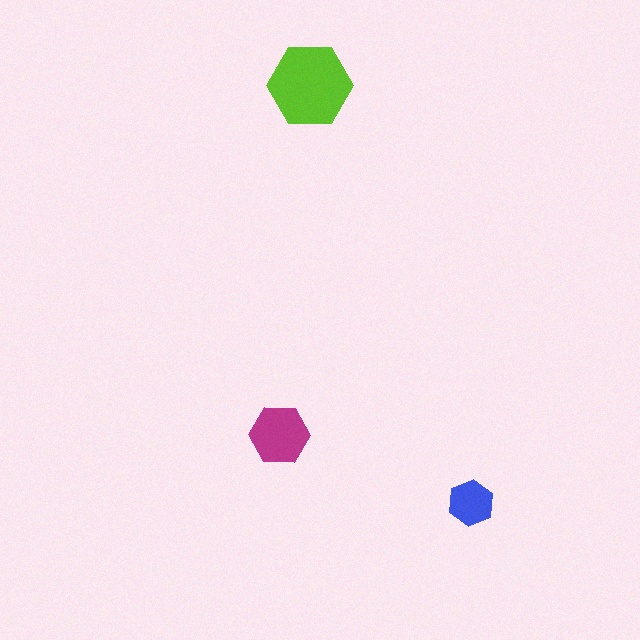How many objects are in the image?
There are 3 objects in the image.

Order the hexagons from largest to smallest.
the lime one, the magenta one, the blue one.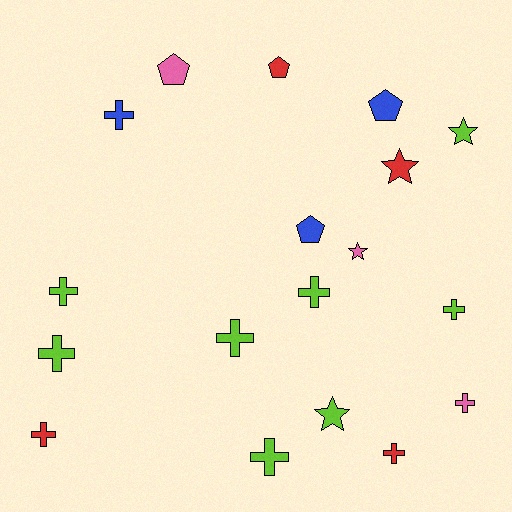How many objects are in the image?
There are 18 objects.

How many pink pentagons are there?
There is 1 pink pentagon.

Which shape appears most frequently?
Cross, with 10 objects.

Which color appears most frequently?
Lime, with 8 objects.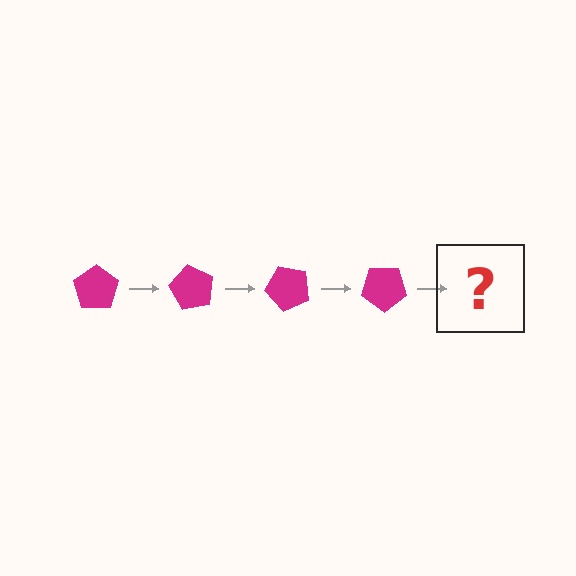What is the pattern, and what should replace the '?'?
The pattern is that the pentagon rotates 60 degrees each step. The '?' should be a magenta pentagon rotated 240 degrees.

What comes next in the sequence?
The next element should be a magenta pentagon rotated 240 degrees.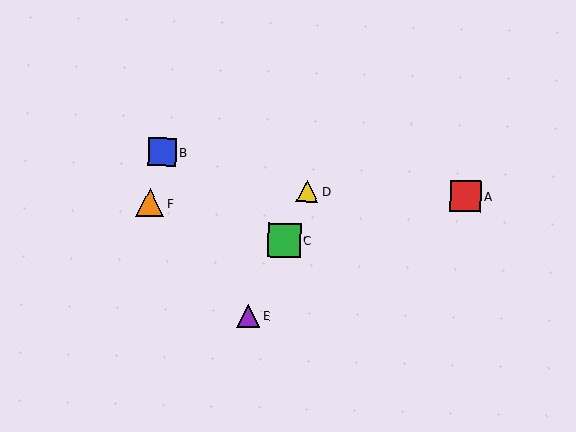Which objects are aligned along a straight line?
Objects C, D, E are aligned along a straight line.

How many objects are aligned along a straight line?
3 objects (C, D, E) are aligned along a straight line.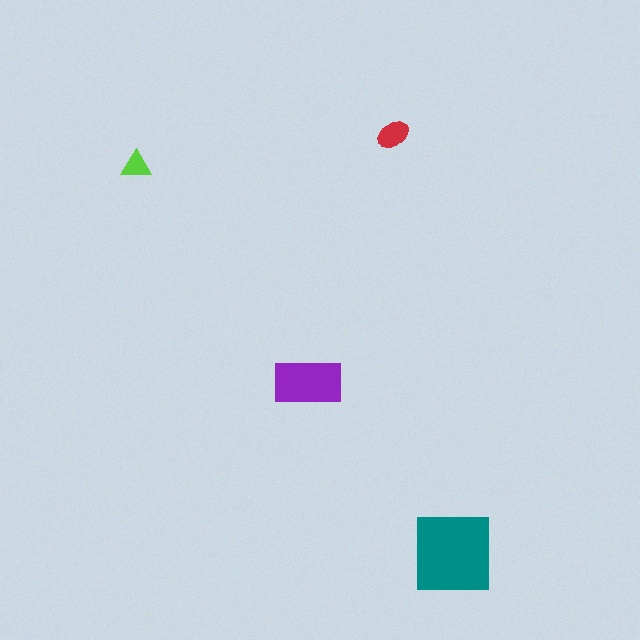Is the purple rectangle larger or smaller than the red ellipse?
Larger.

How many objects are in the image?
There are 4 objects in the image.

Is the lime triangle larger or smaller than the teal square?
Smaller.